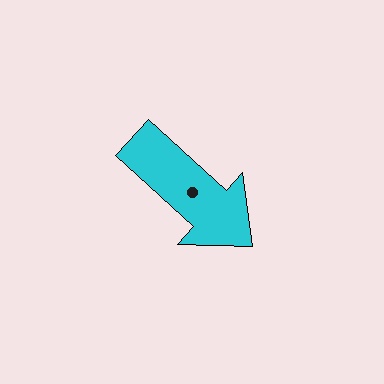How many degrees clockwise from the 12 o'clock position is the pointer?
Approximately 132 degrees.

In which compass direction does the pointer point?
Southeast.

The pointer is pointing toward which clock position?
Roughly 4 o'clock.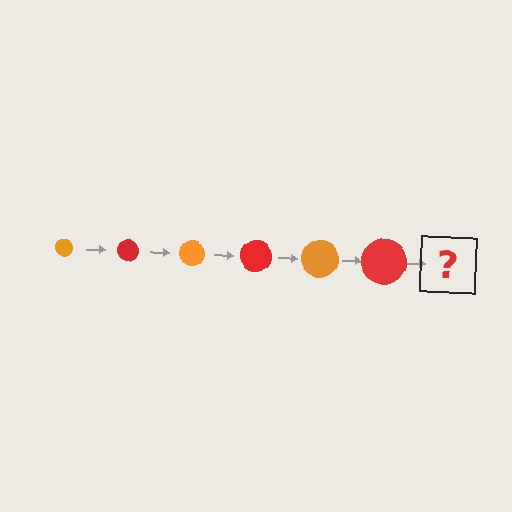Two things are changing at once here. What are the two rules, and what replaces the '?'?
The two rules are that the circle grows larger each step and the color cycles through orange and red. The '?' should be an orange circle, larger than the previous one.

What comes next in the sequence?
The next element should be an orange circle, larger than the previous one.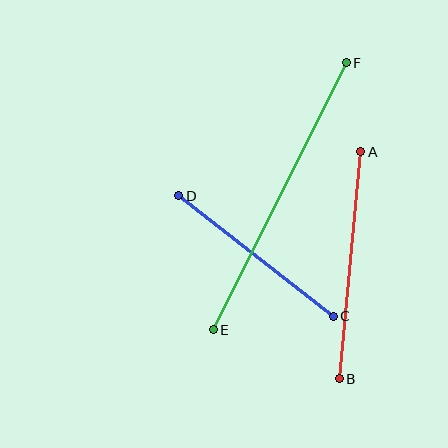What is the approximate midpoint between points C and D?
The midpoint is at approximately (256, 256) pixels.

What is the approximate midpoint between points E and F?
The midpoint is at approximately (280, 196) pixels.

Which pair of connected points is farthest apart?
Points E and F are farthest apart.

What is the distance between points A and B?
The distance is approximately 228 pixels.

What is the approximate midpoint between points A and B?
The midpoint is at approximately (350, 265) pixels.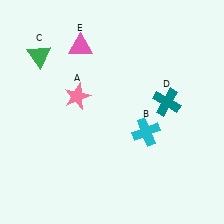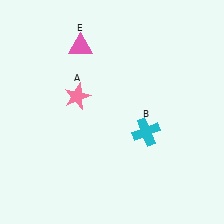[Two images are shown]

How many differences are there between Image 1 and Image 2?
There are 2 differences between the two images.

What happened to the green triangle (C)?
The green triangle (C) was removed in Image 2. It was in the top-left area of Image 1.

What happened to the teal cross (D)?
The teal cross (D) was removed in Image 2. It was in the top-right area of Image 1.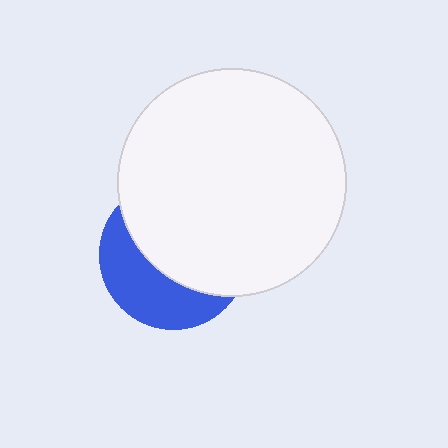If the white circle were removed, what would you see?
You would see the complete blue circle.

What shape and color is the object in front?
The object in front is a white circle.